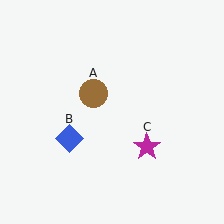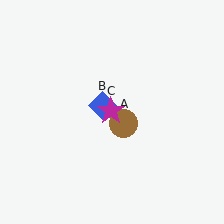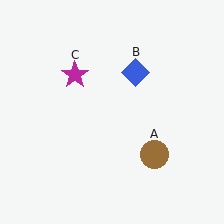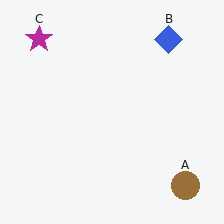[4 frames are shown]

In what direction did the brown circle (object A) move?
The brown circle (object A) moved down and to the right.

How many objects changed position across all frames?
3 objects changed position: brown circle (object A), blue diamond (object B), magenta star (object C).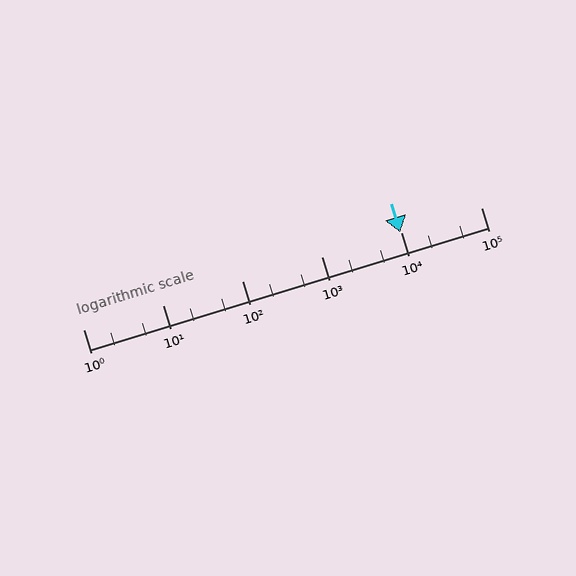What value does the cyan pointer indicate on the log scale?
The pointer indicates approximately 9600.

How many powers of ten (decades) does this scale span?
The scale spans 5 decades, from 1 to 100000.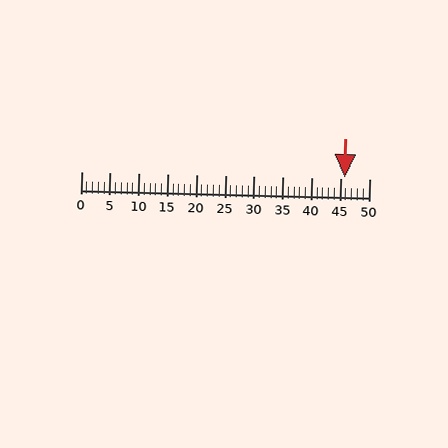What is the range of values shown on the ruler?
The ruler shows values from 0 to 50.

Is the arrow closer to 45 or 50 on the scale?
The arrow is closer to 45.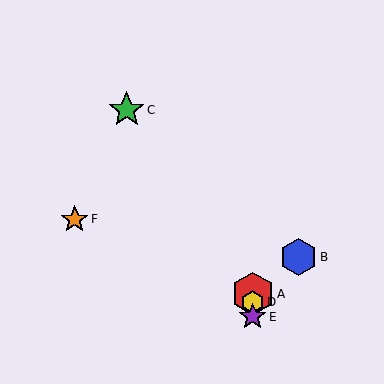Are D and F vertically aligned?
No, D is at x≈253 and F is at x≈75.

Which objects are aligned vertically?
Objects A, D, E are aligned vertically.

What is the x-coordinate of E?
Object E is at x≈253.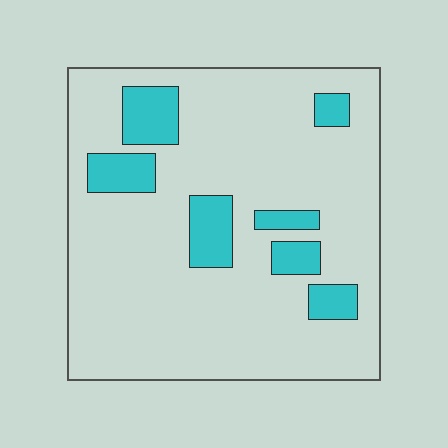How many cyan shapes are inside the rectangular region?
7.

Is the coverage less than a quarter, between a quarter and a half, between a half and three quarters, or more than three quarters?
Less than a quarter.